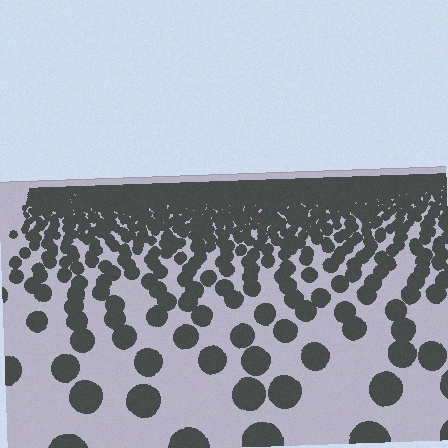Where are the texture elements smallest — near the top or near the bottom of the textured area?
Near the top.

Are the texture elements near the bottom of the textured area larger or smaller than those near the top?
Larger. Near the bottom, elements are closer to the viewer and appear at a bigger on-screen size.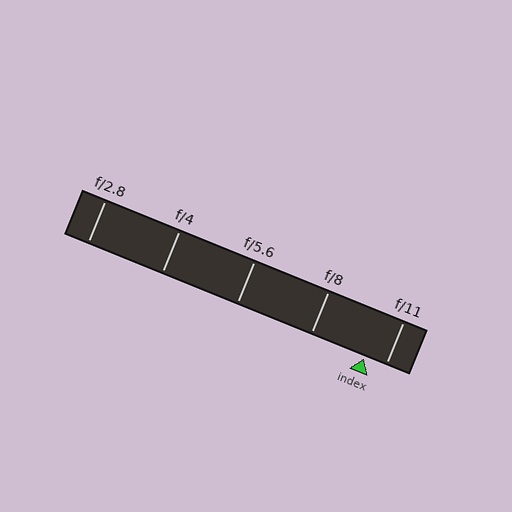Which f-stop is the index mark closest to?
The index mark is closest to f/11.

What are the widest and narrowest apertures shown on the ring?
The widest aperture shown is f/2.8 and the narrowest is f/11.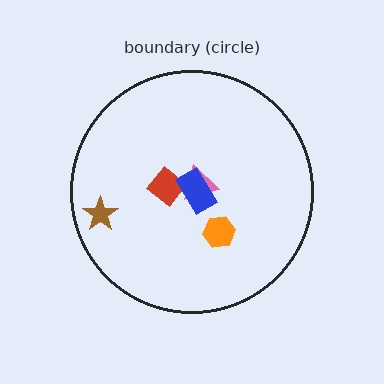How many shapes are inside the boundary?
5 inside, 0 outside.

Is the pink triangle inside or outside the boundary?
Inside.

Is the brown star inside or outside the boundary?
Inside.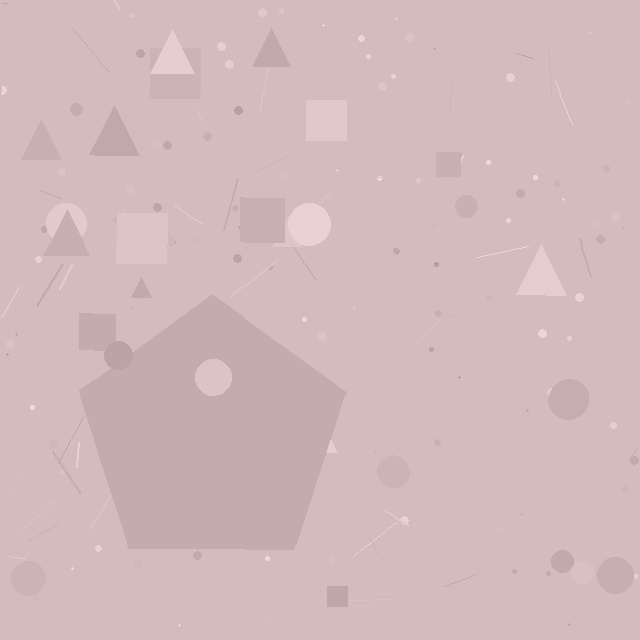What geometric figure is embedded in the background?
A pentagon is embedded in the background.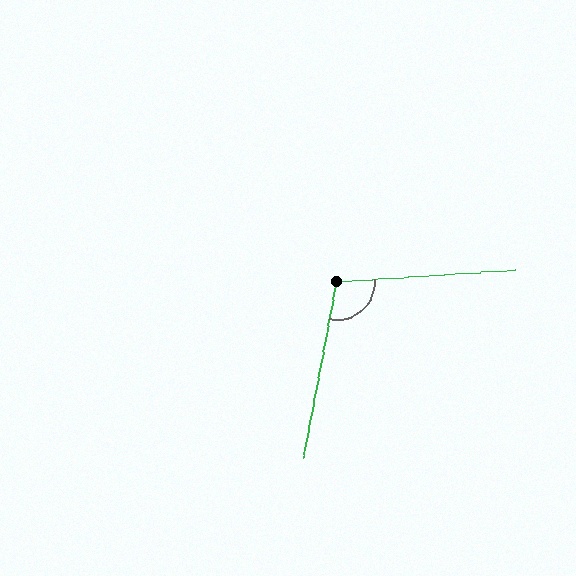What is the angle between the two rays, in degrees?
Approximately 105 degrees.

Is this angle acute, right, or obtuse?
It is obtuse.